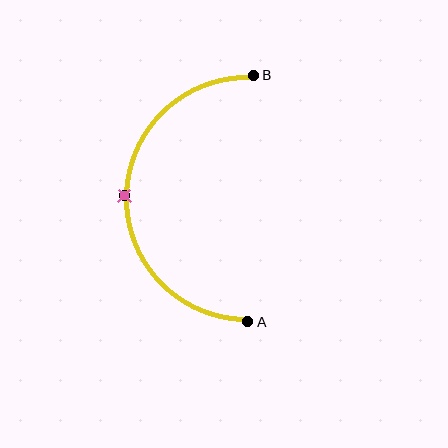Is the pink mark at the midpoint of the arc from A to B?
Yes. The pink mark lies on the arc at equal arc-length from both A and B — it is the arc midpoint.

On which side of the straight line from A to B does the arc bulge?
The arc bulges to the left of the straight line connecting A and B.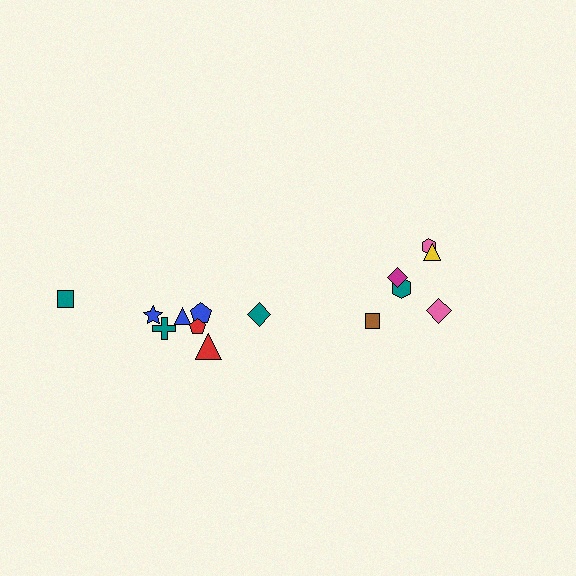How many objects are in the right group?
There are 6 objects.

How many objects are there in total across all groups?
There are 14 objects.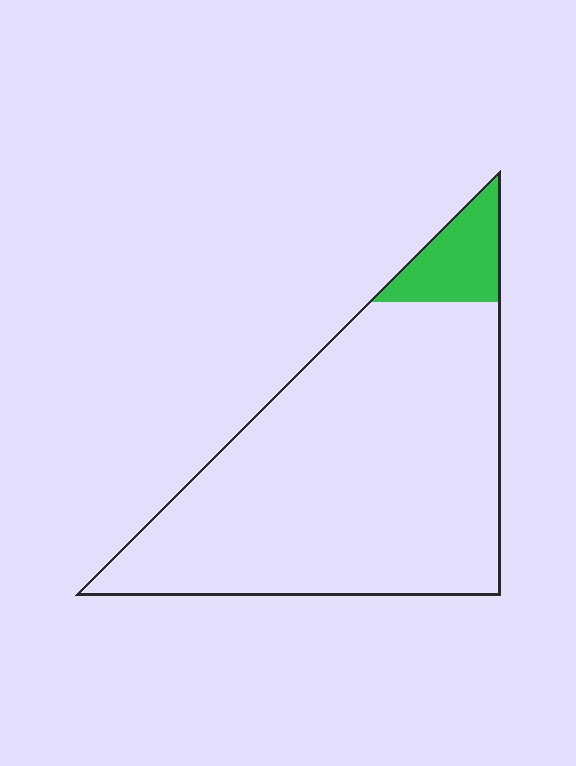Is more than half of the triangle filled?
No.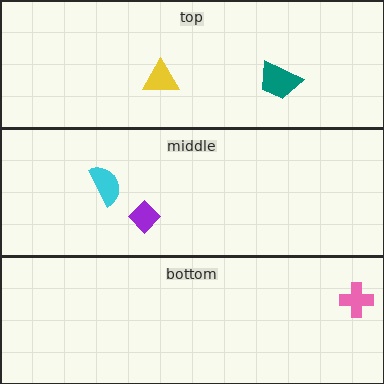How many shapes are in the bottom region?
1.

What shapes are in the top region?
The teal trapezoid, the yellow triangle.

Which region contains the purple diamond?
The middle region.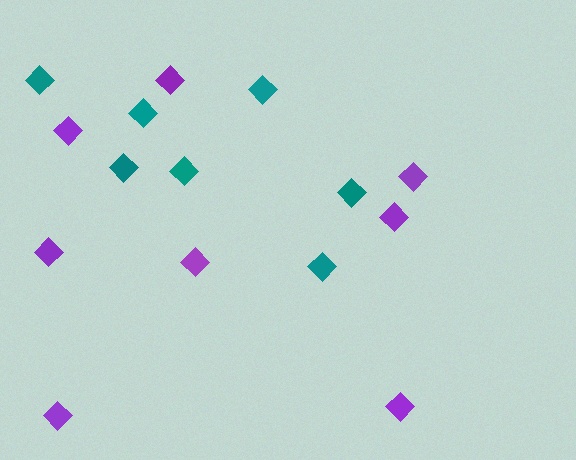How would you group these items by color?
There are 2 groups: one group of teal diamonds (7) and one group of purple diamonds (8).